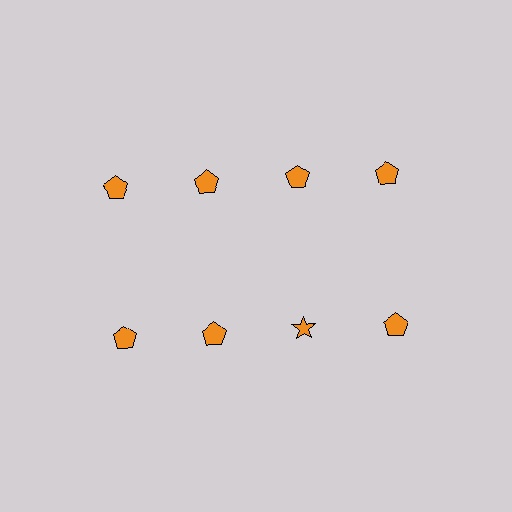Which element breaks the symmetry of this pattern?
The orange star in the second row, center column breaks the symmetry. All other shapes are orange pentagons.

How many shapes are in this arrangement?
There are 8 shapes arranged in a grid pattern.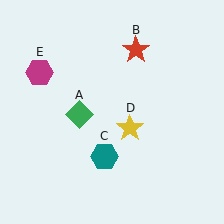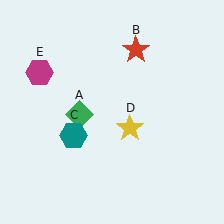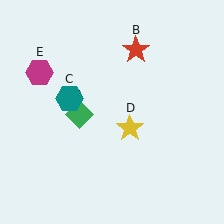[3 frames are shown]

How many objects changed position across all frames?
1 object changed position: teal hexagon (object C).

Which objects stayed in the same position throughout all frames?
Green diamond (object A) and red star (object B) and yellow star (object D) and magenta hexagon (object E) remained stationary.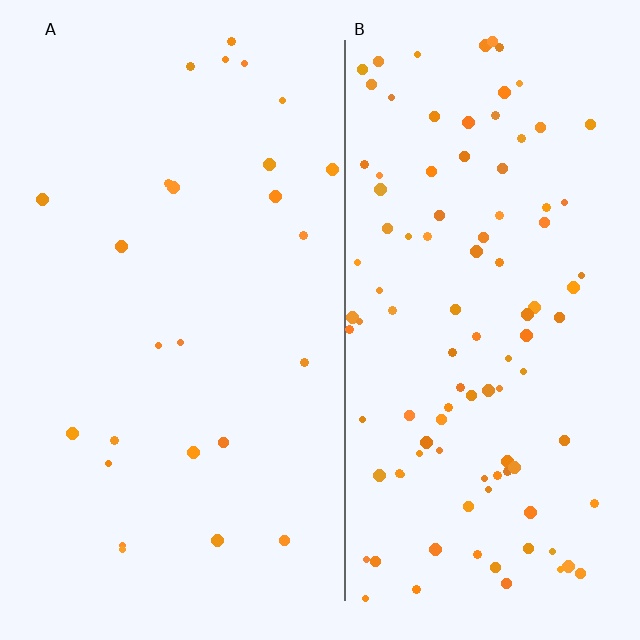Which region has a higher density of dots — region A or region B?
B (the right).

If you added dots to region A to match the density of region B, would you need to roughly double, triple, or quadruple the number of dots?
Approximately quadruple.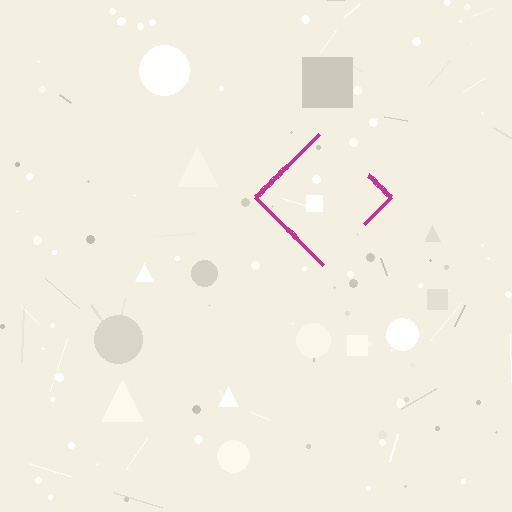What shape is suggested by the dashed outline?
The dashed outline suggests a diamond.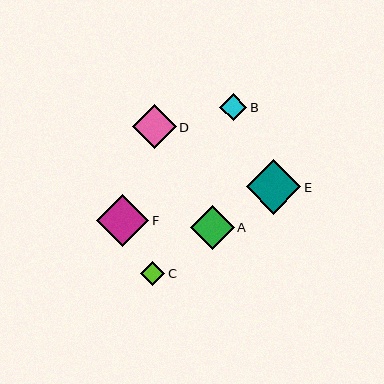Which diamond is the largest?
Diamond E is the largest with a size of approximately 55 pixels.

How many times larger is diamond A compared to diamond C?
Diamond A is approximately 1.8 times the size of diamond C.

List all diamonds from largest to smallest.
From largest to smallest: E, F, A, D, B, C.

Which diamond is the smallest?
Diamond C is the smallest with a size of approximately 24 pixels.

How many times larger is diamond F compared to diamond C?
Diamond F is approximately 2.2 times the size of diamond C.